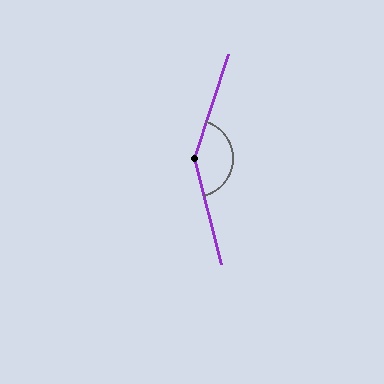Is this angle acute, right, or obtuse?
It is obtuse.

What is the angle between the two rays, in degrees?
Approximately 148 degrees.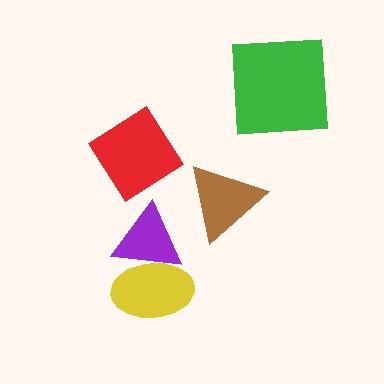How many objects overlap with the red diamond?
0 objects overlap with the red diamond.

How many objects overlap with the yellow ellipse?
1 object overlaps with the yellow ellipse.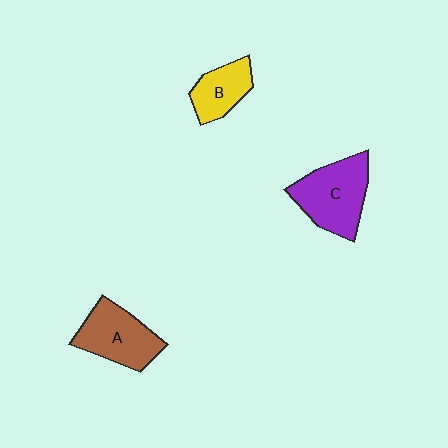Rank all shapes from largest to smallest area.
From largest to smallest: C (purple), A (brown), B (yellow).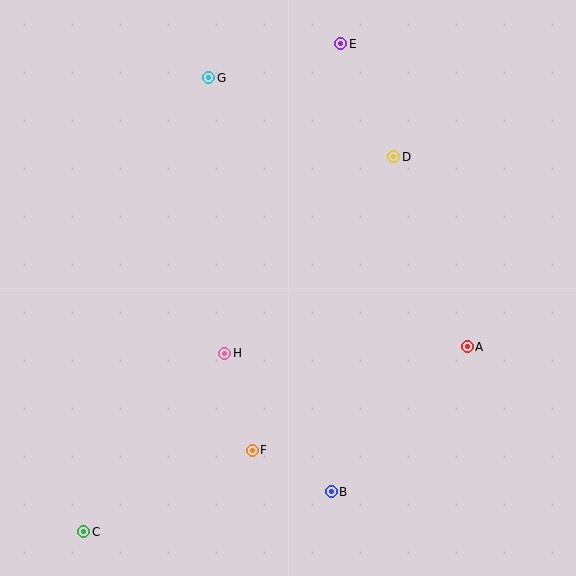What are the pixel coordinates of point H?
Point H is at (225, 353).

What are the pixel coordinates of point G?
Point G is at (209, 78).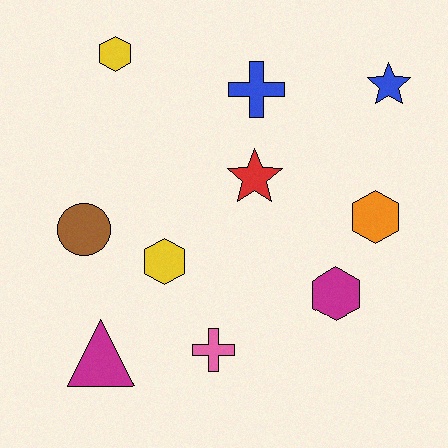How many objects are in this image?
There are 10 objects.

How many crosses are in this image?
There are 2 crosses.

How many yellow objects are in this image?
There are 2 yellow objects.